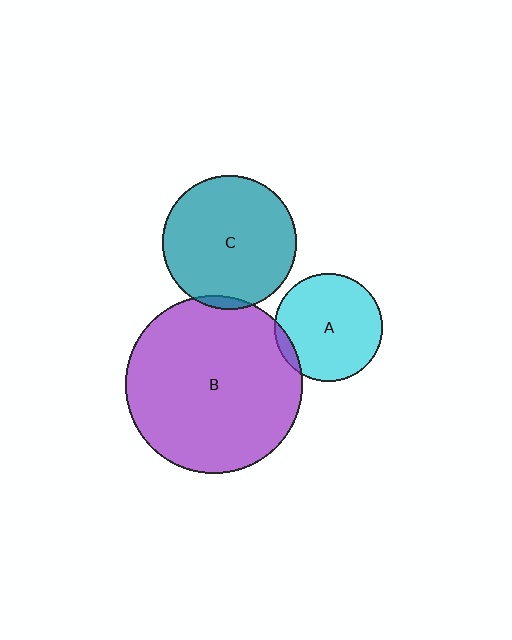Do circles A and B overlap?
Yes.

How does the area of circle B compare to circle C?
Approximately 1.8 times.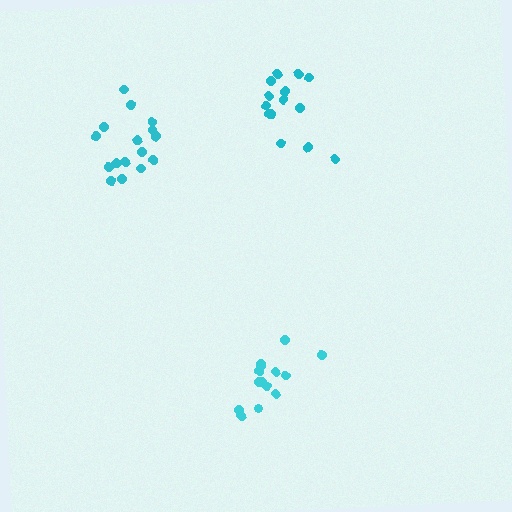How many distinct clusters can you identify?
There are 3 distinct clusters.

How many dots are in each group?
Group 1: 16 dots, Group 2: 14 dots, Group 3: 14 dots (44 total).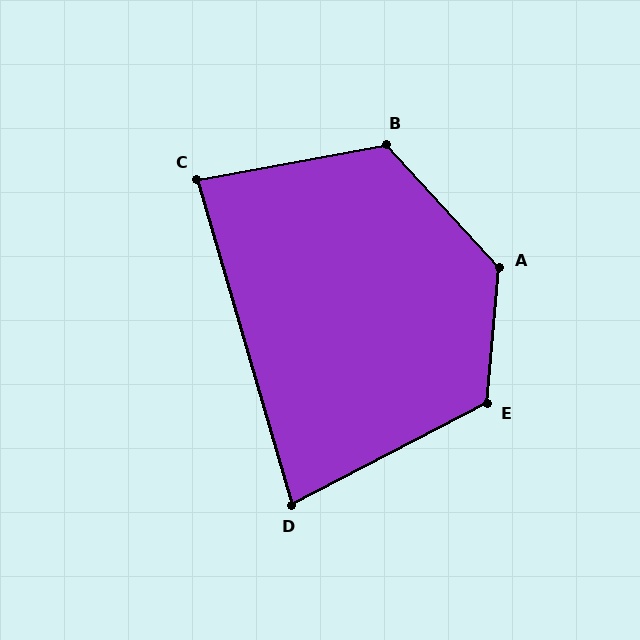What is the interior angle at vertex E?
Approximately 122 degrees (obtuse).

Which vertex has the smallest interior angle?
D, at approximately 79 degrees.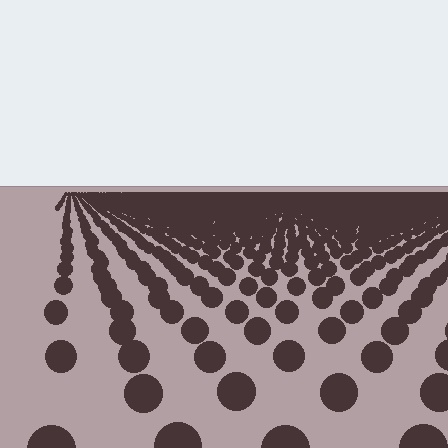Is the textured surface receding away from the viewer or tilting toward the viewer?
The surface is receding away from the viewer. Texture elements get smaller and denser toward the top.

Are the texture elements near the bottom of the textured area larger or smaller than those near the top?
Larger. Near the bottom, elements are closer to the viewer and appear at a bigger on-screen size.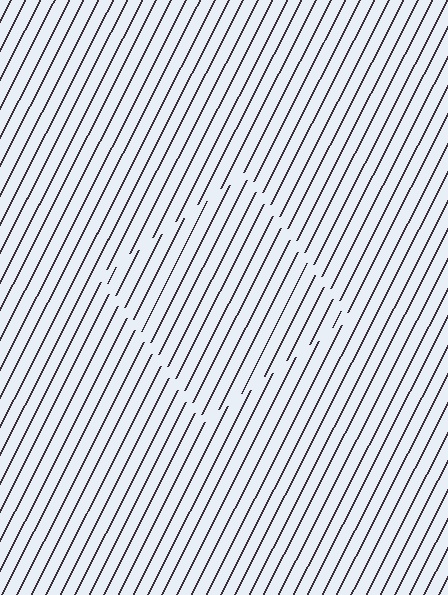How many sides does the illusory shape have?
4 sides — the line-ends trace a square.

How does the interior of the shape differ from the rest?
The interior of the shape contains the same grating, shifted by half a period — the contour is defined by the phase discontinuity where line-ends from the inner and outer gratings abut.